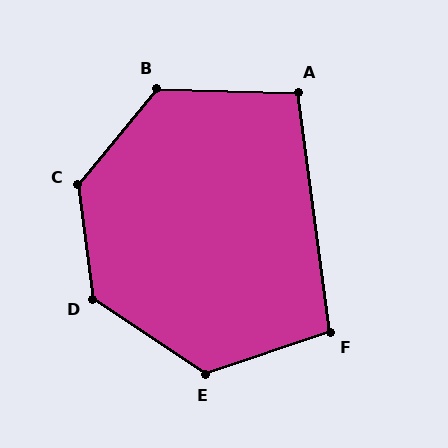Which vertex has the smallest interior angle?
A, at approximately 99 degrees.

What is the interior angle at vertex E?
Approximately 128 degrees (obtuse).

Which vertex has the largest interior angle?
C, at approximately 133 degrees.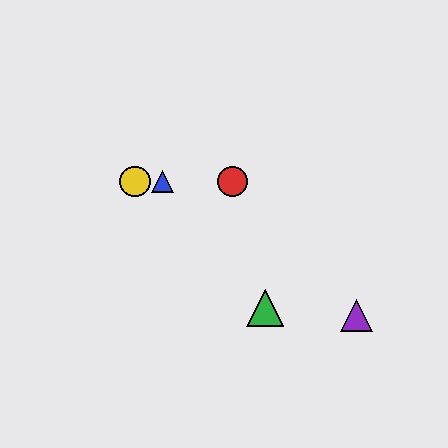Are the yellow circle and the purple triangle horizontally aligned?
No, the yellow circle is at y≈181 and the purple triangle is at y≈315.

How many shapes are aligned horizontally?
3 shapes (the red circle, the blue triangle, the yellow circle) are aligned horizontally.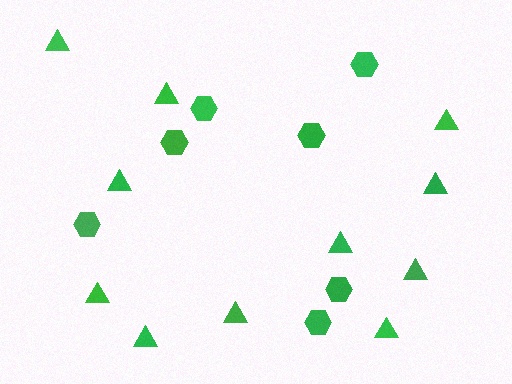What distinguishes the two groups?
There are 2 groups: one group of triangles (11) and one group of hexagons (7).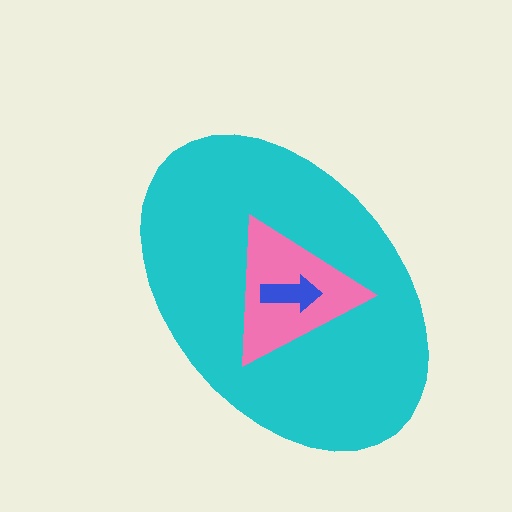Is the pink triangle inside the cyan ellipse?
Yes.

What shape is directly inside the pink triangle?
The blue arrow.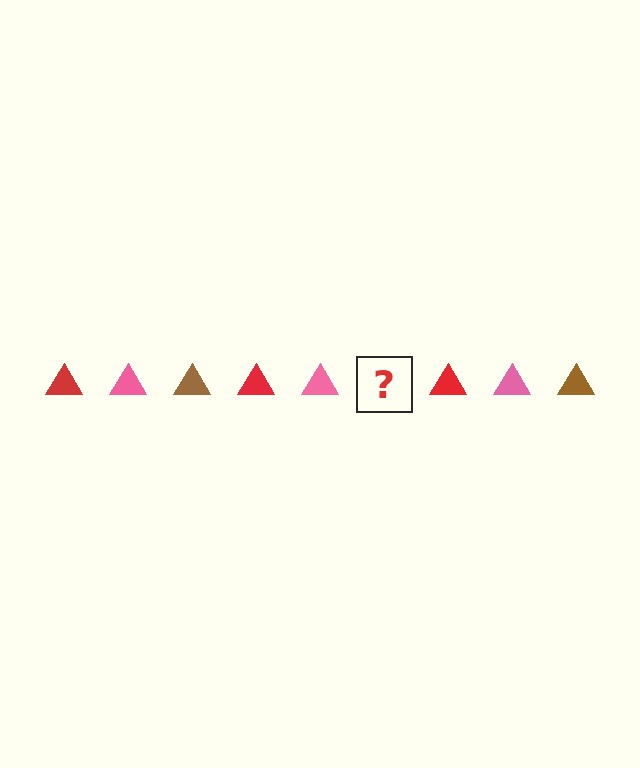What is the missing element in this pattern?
The missing element is a brown triangle.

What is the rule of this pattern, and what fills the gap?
The rule is that the pattern cycles through red, pink, brown triangles. The gap should be filled with a brown triangle.